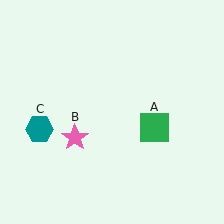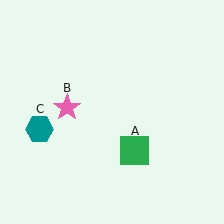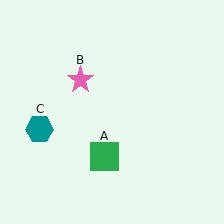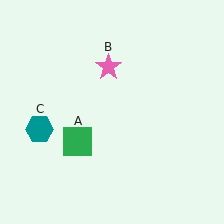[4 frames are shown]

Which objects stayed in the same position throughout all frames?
Teal hexagon (object C) remained stationary.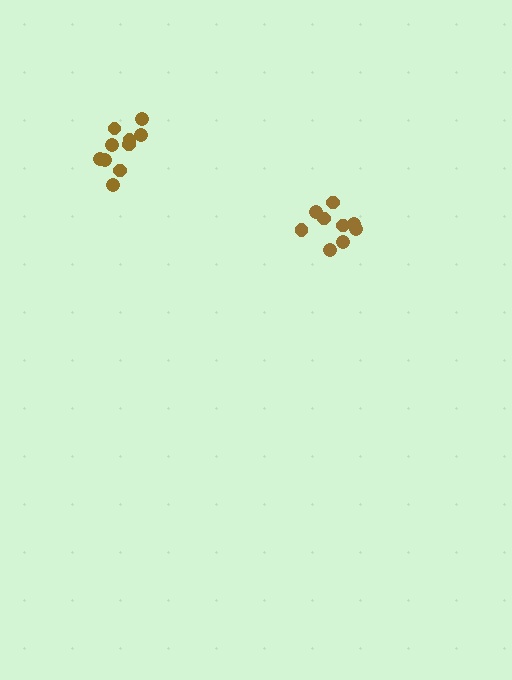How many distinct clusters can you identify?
There are 2 distinct clusters.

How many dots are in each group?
Group 1: 9 dots, Group 2: 10 dots (19 total).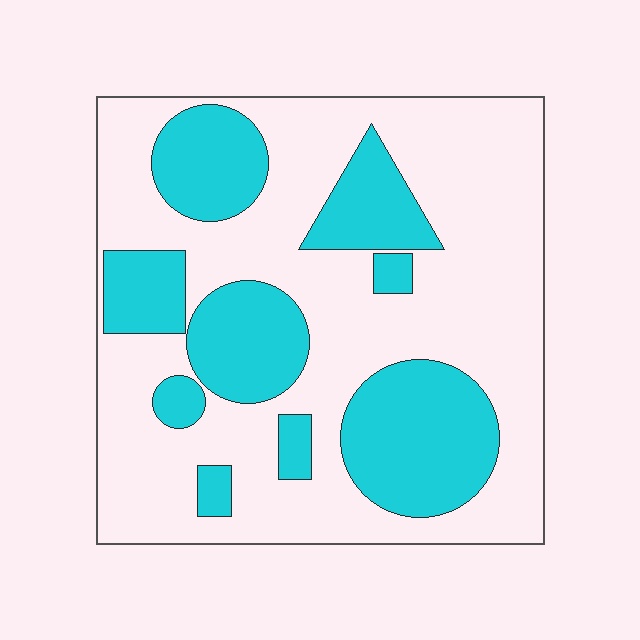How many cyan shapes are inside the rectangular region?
9.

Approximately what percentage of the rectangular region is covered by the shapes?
Approximately 35%.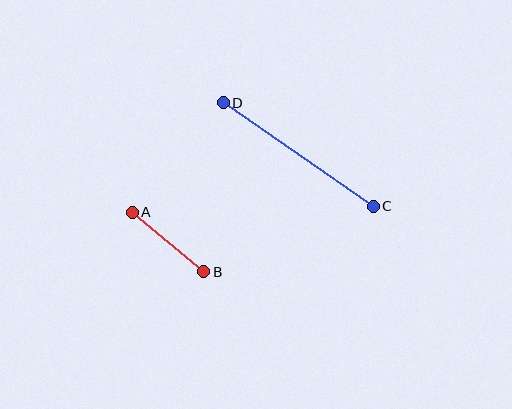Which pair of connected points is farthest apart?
Points C and D are farthest apart.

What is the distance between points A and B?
The distance is approximately 93 pixels.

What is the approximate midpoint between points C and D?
The midpoint is at approximately (298, 155) pixels.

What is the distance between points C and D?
The distance is approximately 182 pixels.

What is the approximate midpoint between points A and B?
The midpoint is at approximately (168, 242) pixels.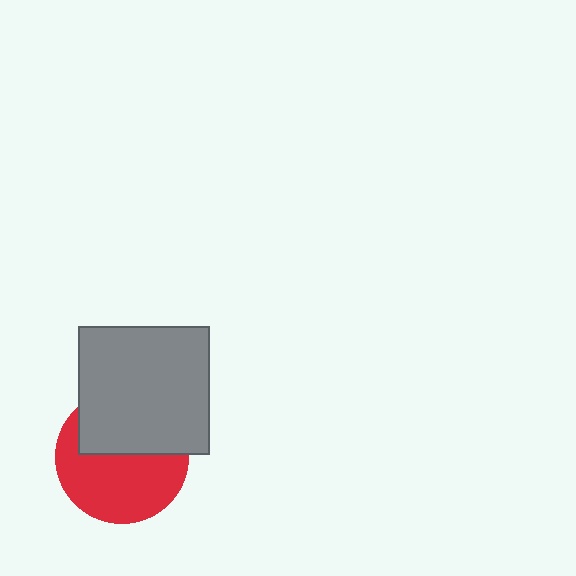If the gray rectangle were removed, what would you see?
You would see the complete red circle.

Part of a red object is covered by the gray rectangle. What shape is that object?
It is a circle.